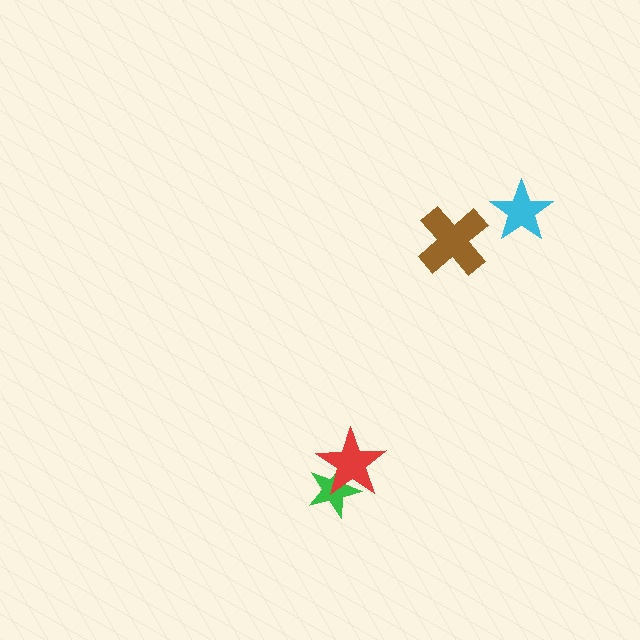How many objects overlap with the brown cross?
0 objects overlap with the brown cross.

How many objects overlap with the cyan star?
0 objects overlap with the cyan star.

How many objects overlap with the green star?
1 object overlaps with the green star.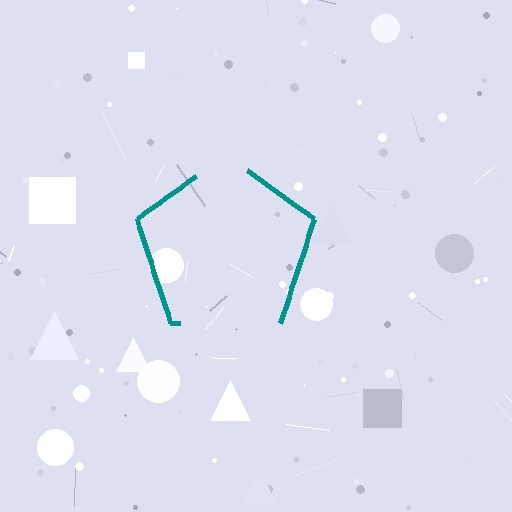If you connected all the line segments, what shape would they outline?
They would outline a pentagon.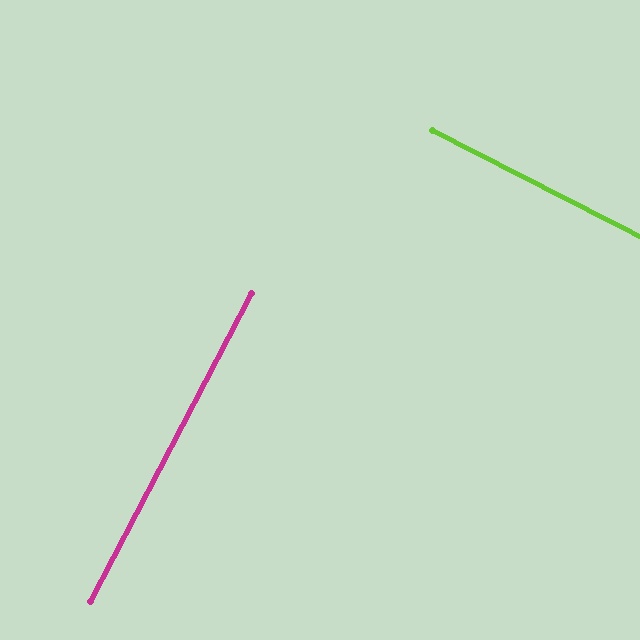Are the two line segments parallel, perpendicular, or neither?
Perpendicular — they meet at approximately 90°.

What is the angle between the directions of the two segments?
Approximately 90 degrees.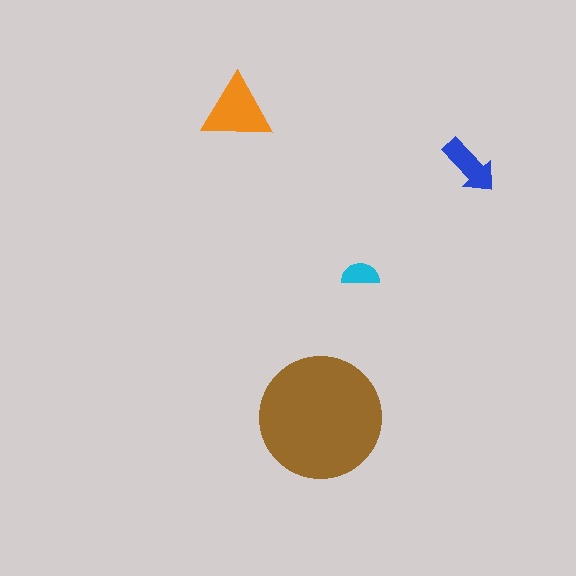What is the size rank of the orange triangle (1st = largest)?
2nd.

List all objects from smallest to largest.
The cyan semicircle, the blue arrow, the orange triangle, the brown circle.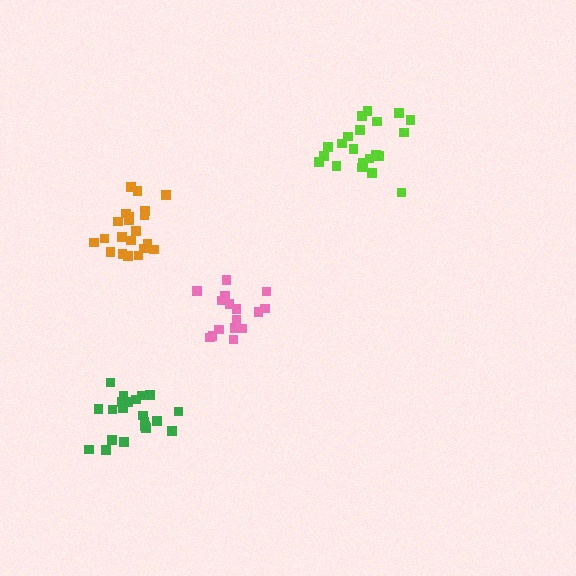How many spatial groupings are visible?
There are 4 spatial groupings.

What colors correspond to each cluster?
The clusters are colored: green, pink, orange, lime.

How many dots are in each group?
Group 1: 21 dots, Group 2: 16 dots, Group 3: 21 dots, Group 4: 21 dots (79 total).